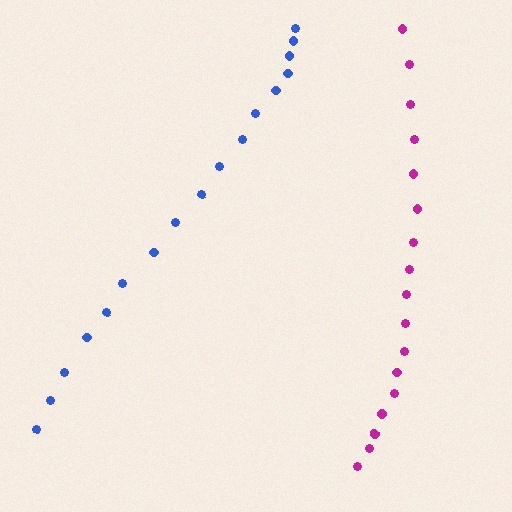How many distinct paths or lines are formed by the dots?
There are 2 distinct paths.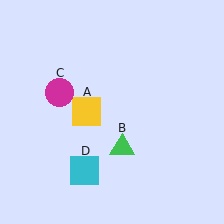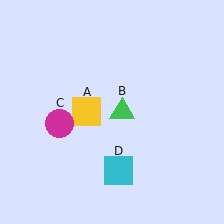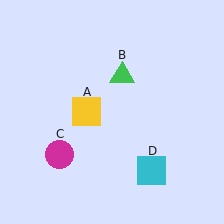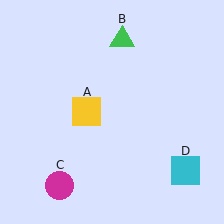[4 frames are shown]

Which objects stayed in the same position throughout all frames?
Yellow square (object A) remained stationary.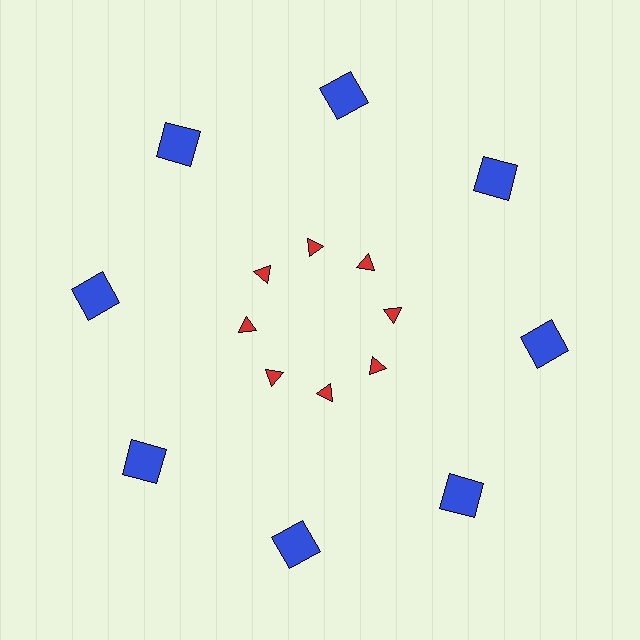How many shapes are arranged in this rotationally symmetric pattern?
There are 16 shapes, arranged in 8 groups of 2.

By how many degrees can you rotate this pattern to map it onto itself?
The pattern maps onto itself every 45 degrees of rotation.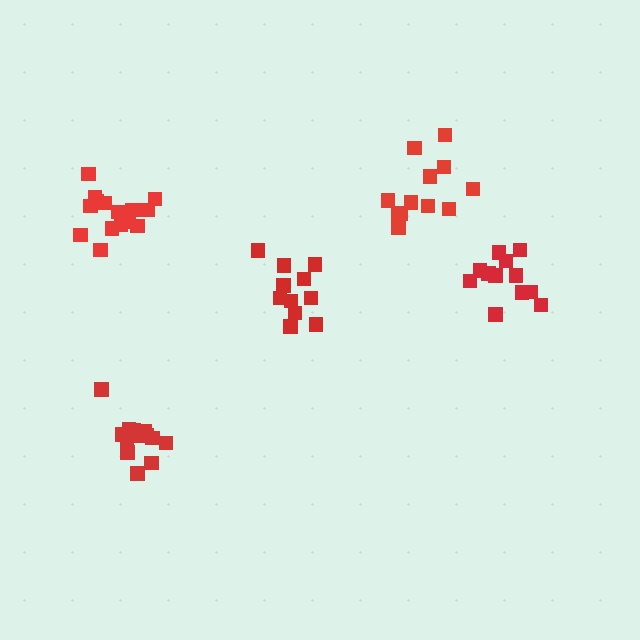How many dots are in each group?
Group 1: 15 dots, Group 2: 12 dots, Group 3: 13 dots, Group 4: 15 dots, Group 5: 11 dots (66 total).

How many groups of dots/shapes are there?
There are 5 groups.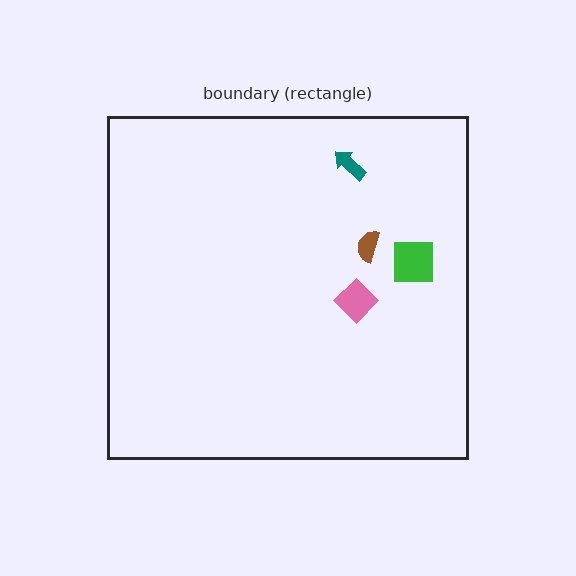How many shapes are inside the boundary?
4 inside, 0 outside.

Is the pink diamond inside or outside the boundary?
Inside.